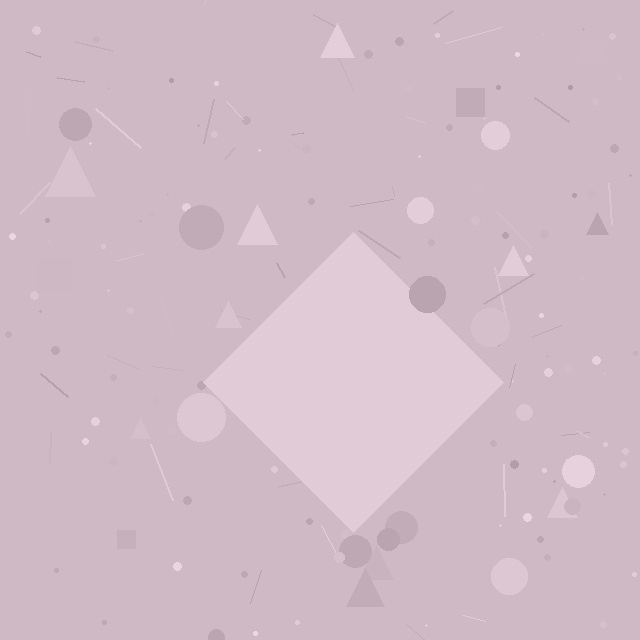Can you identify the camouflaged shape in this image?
The camouflaged shape is a diamond.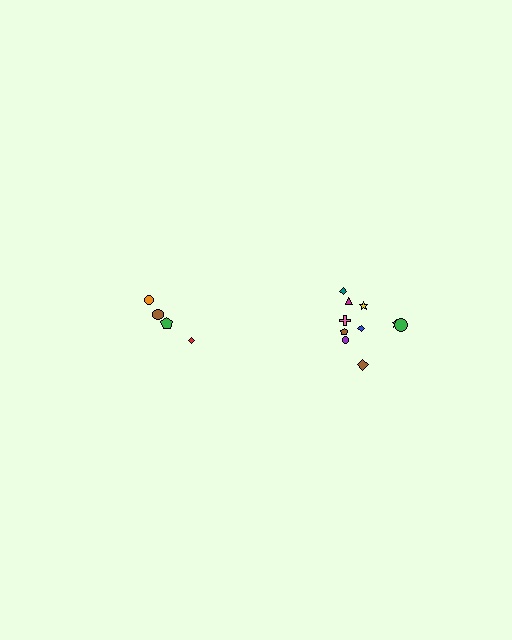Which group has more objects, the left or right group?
The right group.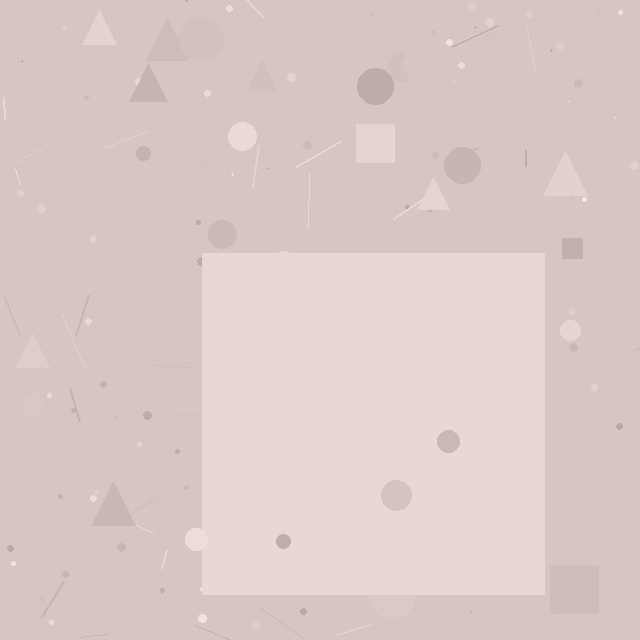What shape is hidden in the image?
A square is hidden in the image.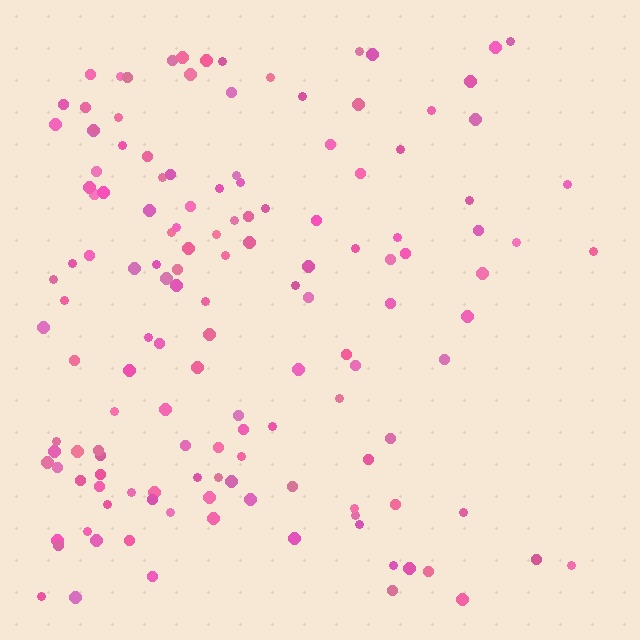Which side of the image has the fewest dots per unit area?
The right.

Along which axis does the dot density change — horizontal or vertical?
Horizontal.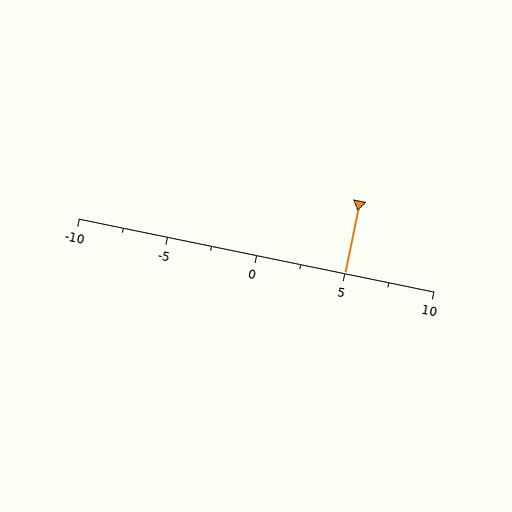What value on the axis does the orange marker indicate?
The marker indicates approximately 5.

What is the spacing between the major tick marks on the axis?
The major ticks are spaced 5 apart.